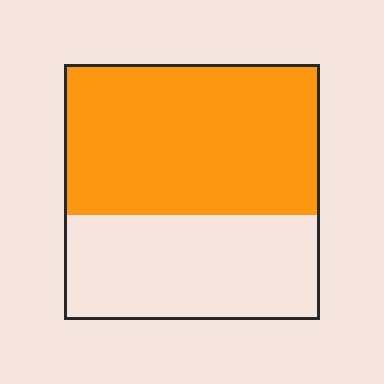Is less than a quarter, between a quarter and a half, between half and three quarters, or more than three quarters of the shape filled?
Between half and three quarters.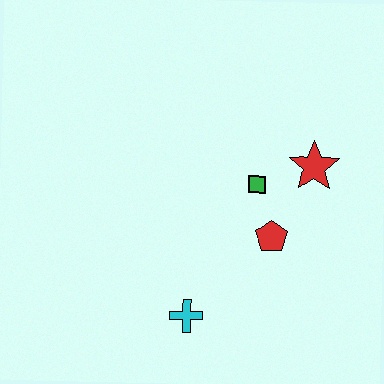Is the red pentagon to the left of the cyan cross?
No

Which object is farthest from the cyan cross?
The red star is farthest from the cyan cross.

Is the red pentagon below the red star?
Yes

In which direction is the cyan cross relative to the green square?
The cyan cross is below the green square.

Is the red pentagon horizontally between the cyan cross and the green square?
No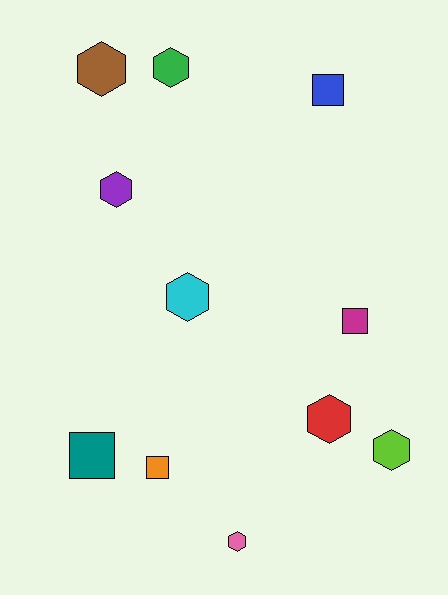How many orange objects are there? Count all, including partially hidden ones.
There is 1 orange object.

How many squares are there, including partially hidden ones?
There are 4 squares.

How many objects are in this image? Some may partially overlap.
There are 11 objects.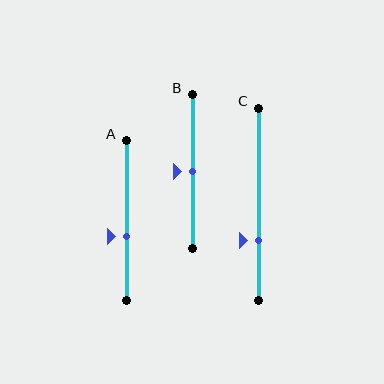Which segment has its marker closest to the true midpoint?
Segment B has its marker closest to the true midpoint.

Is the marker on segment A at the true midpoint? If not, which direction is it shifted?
No, the marker on segment A is shifted downward by about 10% of the segment length.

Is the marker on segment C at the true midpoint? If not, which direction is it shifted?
No, the marker on segment C is shifted downward by about 19% of the segment length.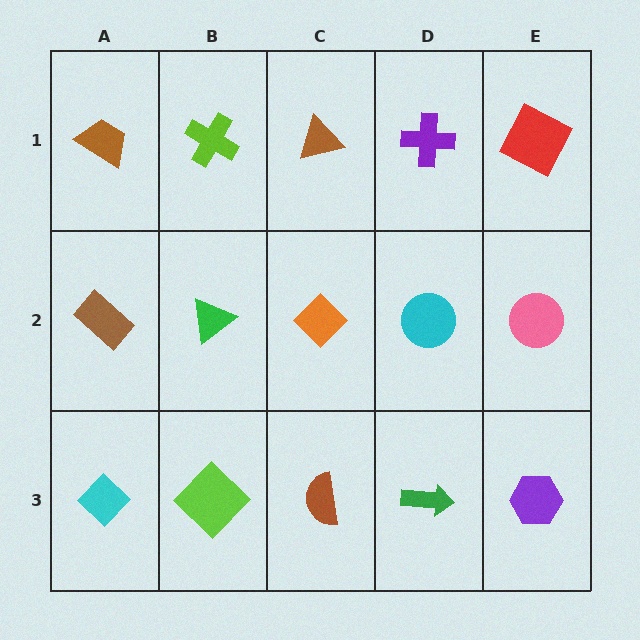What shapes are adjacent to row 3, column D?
A cyan circle (row 2, column D), a brown semicircle (row 3, column C), a purple hexagon (row 3, column E).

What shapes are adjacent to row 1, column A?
A brown rectangle (row 2, column A), a lime cross (row 1, column B).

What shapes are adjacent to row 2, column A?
A brown trapezoid (row 1, column A), a cyan diamond (row 3, column A), a green triangle (row 2, column B).